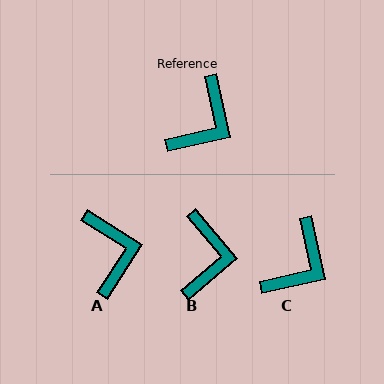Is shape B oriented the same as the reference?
No, it is off by about 28 degrees.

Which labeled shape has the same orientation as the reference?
C.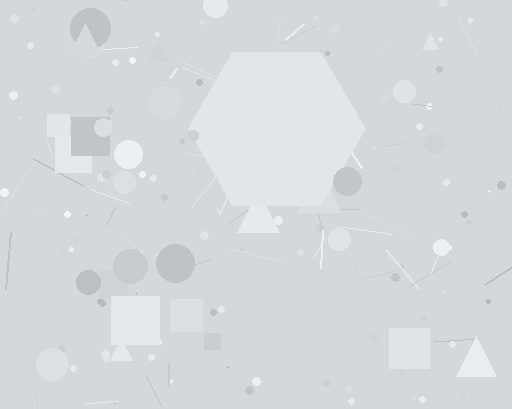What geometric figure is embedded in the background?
A hexagon is embedded in the background.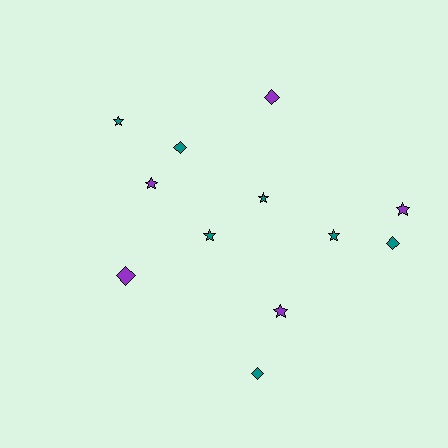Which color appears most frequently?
Teal, with 7 objects.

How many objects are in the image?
There are 12 objects.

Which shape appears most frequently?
Star, with 7 objects.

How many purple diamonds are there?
There are 2 purple diamonds.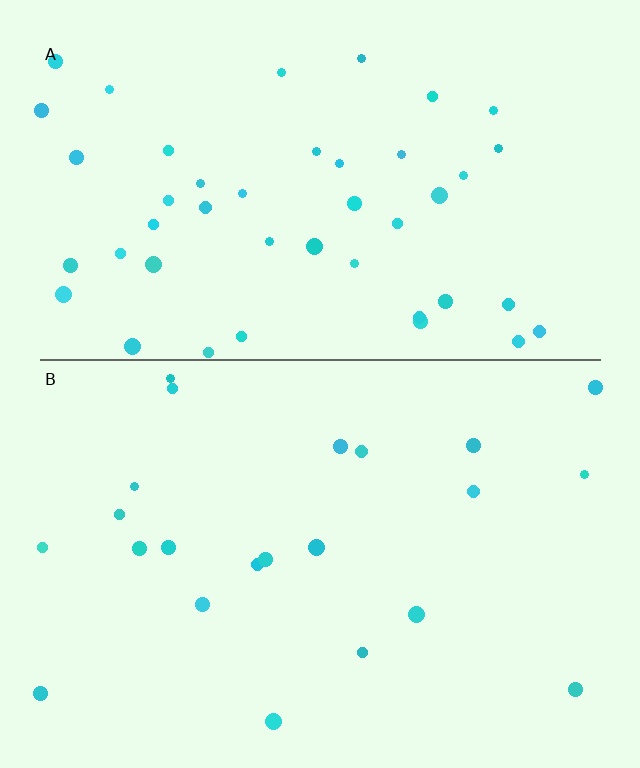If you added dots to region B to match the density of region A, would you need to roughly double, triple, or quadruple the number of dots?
Approximately double.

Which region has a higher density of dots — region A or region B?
A (the top).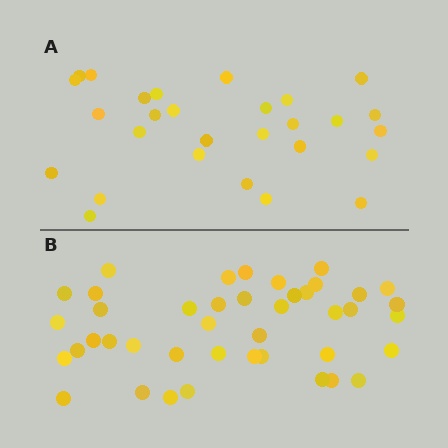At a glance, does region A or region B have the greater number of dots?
Region B (the bottom region) has more dots.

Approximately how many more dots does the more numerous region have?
Region B has approximately 15 more dots than region A.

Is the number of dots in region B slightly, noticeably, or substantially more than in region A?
Region B has substantially more. The ratio is roughly 1.5 to 1.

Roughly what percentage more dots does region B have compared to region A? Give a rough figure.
About 50% more.